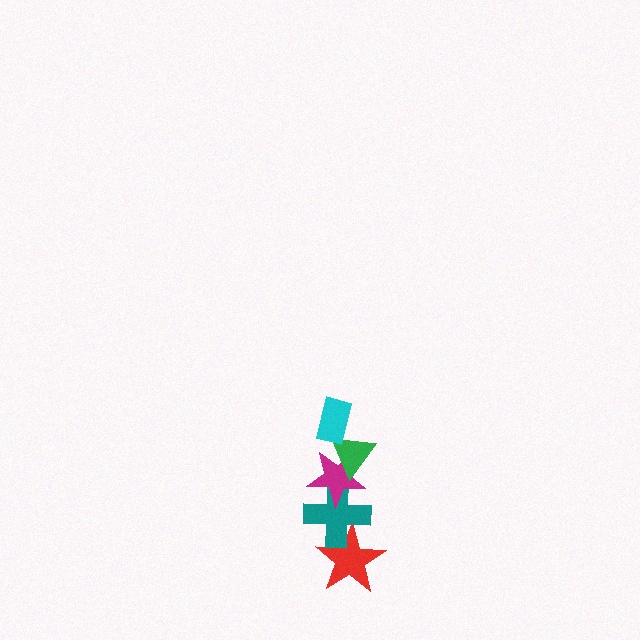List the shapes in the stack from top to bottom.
From top to bottom: the cyan rectangle, the green triangle, the magenta star, the teal cross, the red star.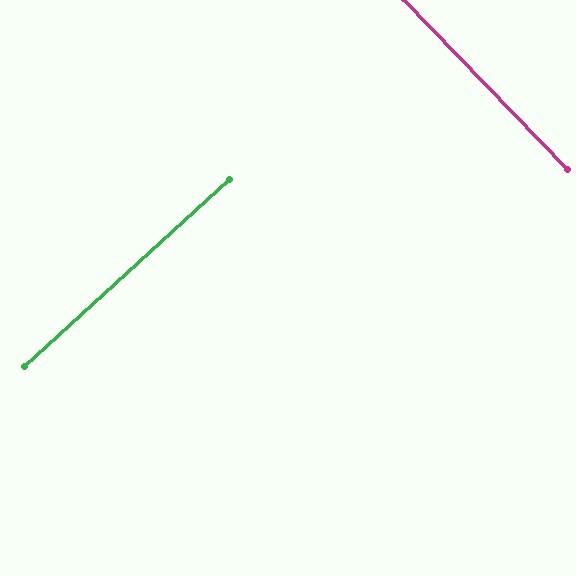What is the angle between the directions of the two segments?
Approximately 89 degrees.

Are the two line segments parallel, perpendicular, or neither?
Perpendicular — they meet at approximately 89°.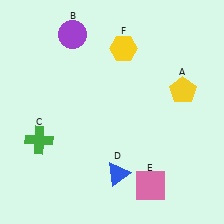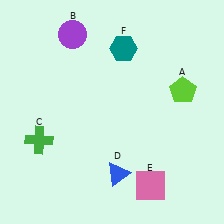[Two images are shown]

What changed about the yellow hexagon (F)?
In Image 1, F is yellow. In Image 2, it changed to teal.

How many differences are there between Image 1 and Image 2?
There are 2 differences between the two images.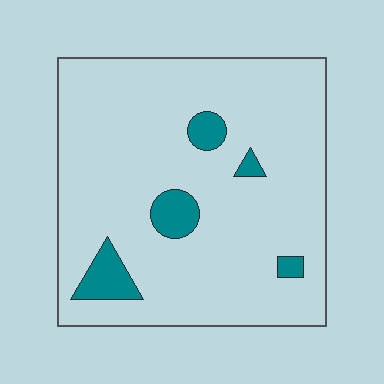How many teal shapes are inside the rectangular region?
5.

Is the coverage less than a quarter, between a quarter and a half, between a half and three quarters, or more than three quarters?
Less than a quarter.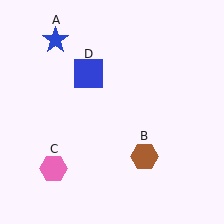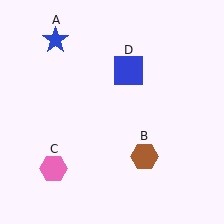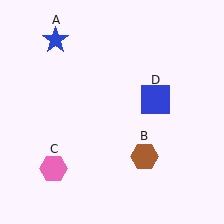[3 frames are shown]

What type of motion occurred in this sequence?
The blue square (object D) rotated clockwise around the center of the scene.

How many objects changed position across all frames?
1 object changed position: blue square (object D).